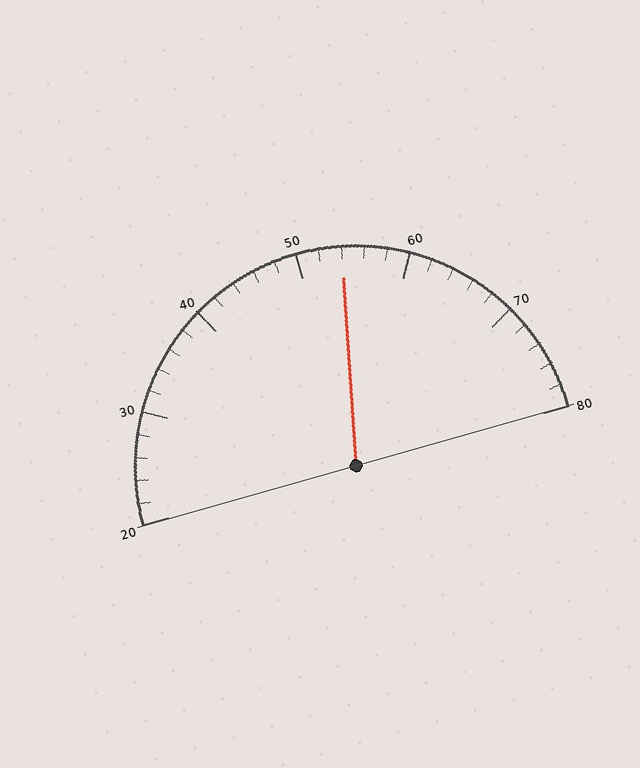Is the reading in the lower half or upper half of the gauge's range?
The reading is in the upper half of the range (20 to 80).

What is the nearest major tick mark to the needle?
The nearest major tick mark is 50.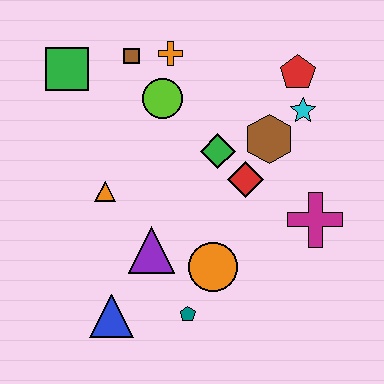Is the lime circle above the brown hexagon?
Yes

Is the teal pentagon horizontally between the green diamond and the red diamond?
No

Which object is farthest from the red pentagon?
The blue triangle is farthest from the red pentagon.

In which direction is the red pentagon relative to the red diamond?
The red pentagon is above the red diamond.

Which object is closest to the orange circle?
The teal pentagon is closest to the orange circle.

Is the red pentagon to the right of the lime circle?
Yes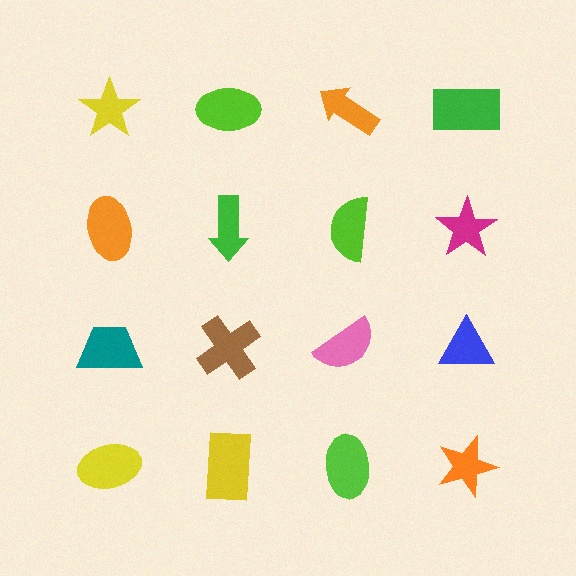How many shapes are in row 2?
4 shapes.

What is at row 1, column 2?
A lime ellipse.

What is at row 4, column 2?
A yellow rectangle.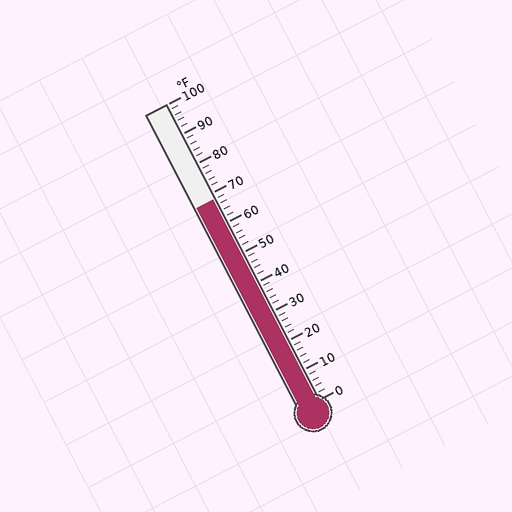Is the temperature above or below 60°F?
The temperature is above 60°F.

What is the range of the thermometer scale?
The thermometer scale ranges from 0°F to 100°F.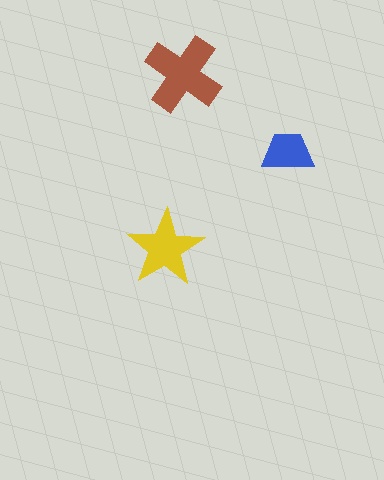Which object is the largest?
The brown cross.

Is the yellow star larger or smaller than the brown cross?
Smaller.